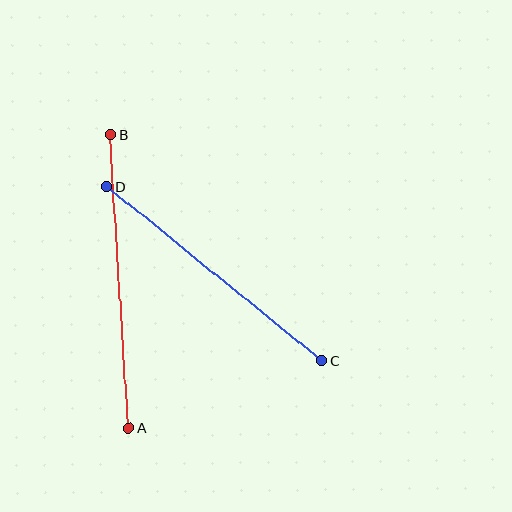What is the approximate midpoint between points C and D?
The midpoint is at approximately (214, 274) pixels.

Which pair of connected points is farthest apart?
Points A and B are farthest apart.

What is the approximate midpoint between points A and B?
The midpoint is at approximately (120, 281) pixels.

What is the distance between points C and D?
The distance is approximately 277 pixels.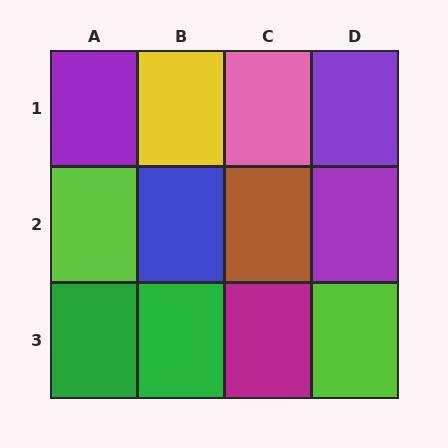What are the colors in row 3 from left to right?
Green, green, magenta, lime.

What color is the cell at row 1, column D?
Purple.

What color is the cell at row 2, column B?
Blue.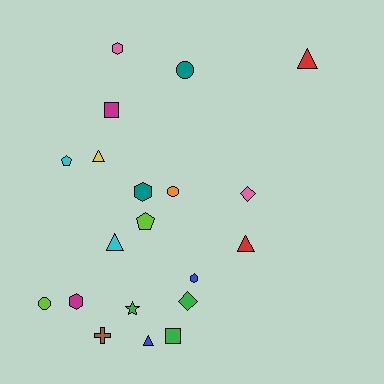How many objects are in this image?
There are 20 objects.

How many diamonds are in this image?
There are 2 diamonds.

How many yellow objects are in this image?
There is 1 yellow object.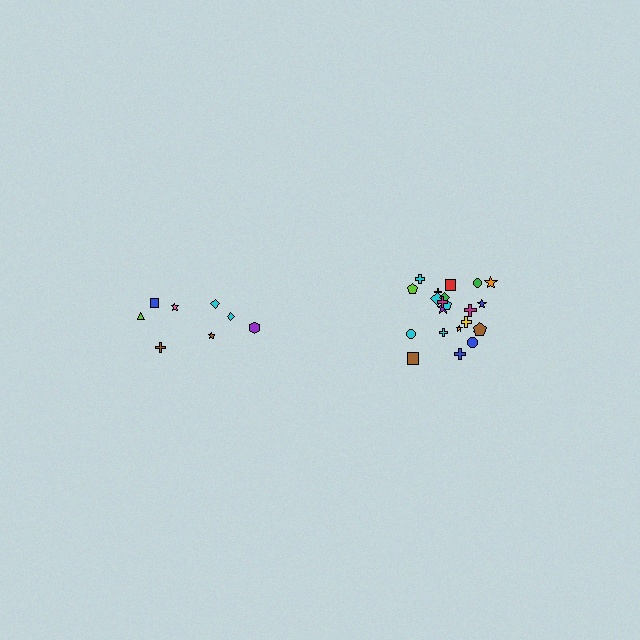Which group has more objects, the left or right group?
The right group.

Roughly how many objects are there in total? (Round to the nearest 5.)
Roughly 30 objects in total.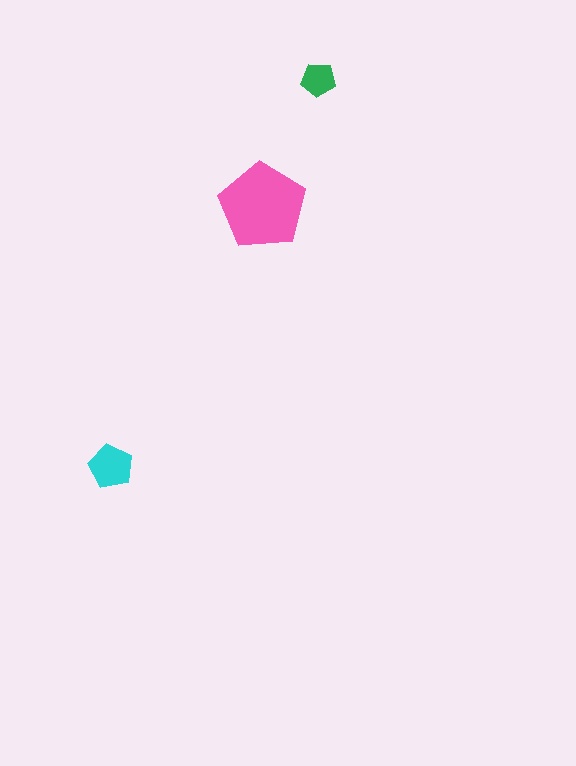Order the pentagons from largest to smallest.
the pink one, the cyan one, the green one.